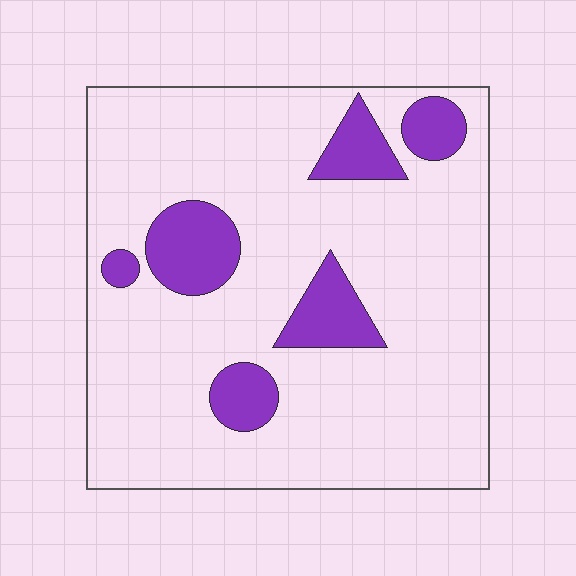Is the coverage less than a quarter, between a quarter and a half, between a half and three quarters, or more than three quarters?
Less than a quarter.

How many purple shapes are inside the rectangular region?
6.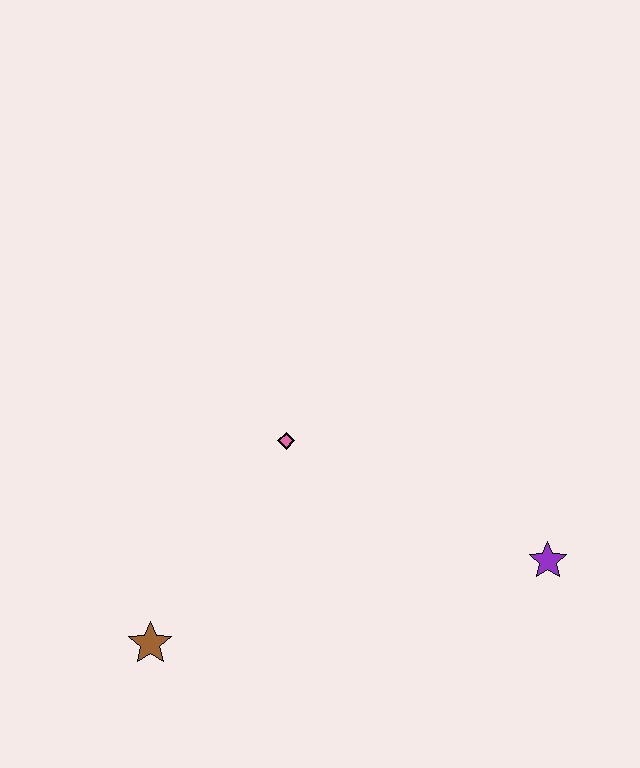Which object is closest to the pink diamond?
The brown star is closest to the pink diamond.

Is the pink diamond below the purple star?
No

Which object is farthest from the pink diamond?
The purple star is farthest from the pink diamond.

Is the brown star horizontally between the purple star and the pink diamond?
No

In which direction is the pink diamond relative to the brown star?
The pink diamond is above the brown star.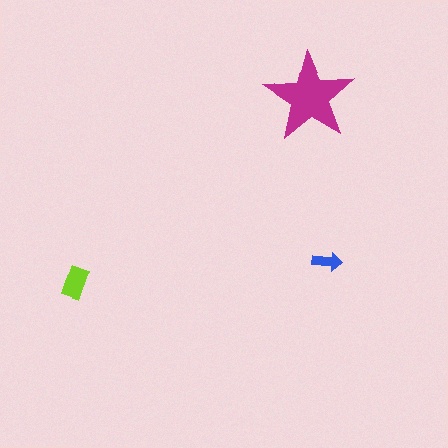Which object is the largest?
The magenta star.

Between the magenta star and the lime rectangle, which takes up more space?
The magenta star.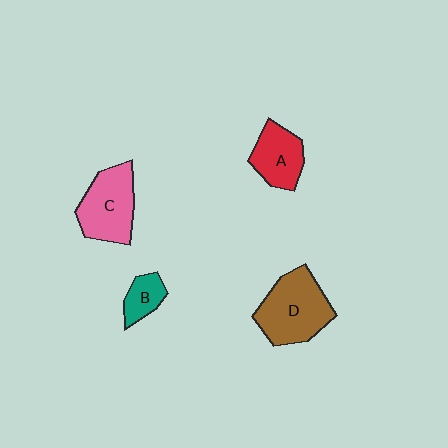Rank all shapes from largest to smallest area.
From largest to smallest: D (brown), C (pink), A (red), B (teal).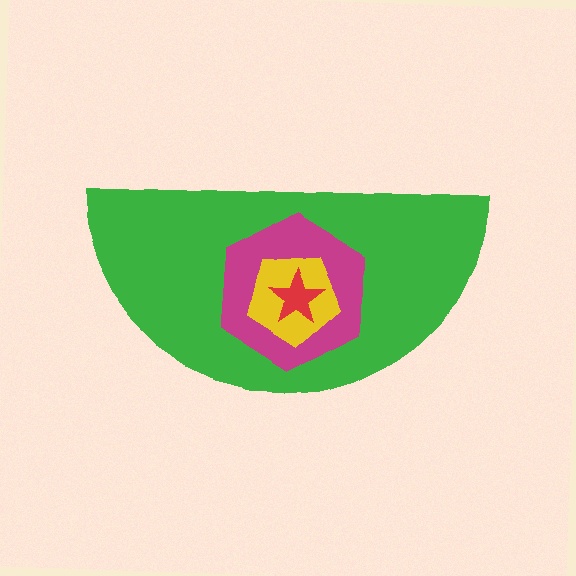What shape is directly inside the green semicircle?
The magenta hexagon.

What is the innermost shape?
The red star.